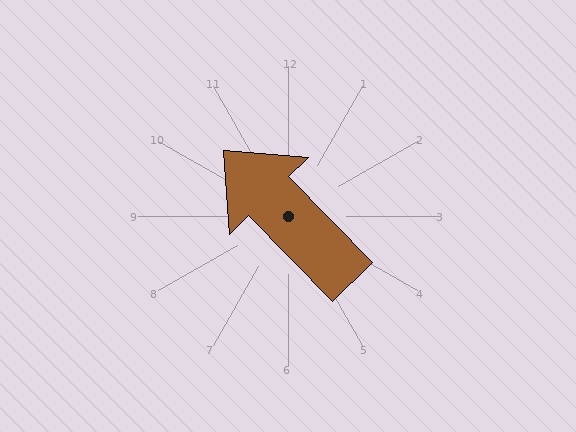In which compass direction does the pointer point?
Northwest.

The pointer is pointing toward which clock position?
Roughly 11 o'clock.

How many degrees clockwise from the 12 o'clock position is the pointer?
Approximately 316 degrees.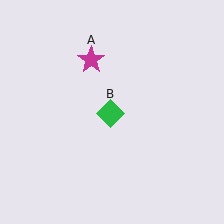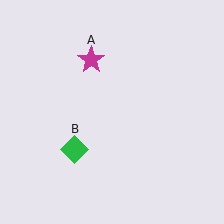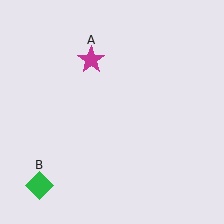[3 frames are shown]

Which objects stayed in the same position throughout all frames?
Magenta star (object A) remained stationary.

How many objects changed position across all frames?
1 object changed position: green diamond (object B).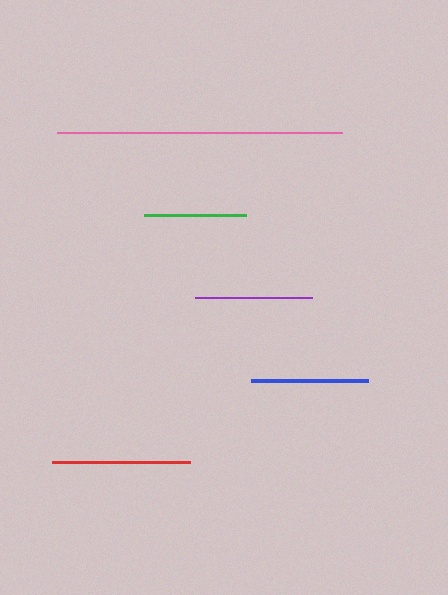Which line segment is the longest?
The pink line is the longest at approximately 285 pixels.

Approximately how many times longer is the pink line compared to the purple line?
The pink line is approximately 2.4 times the length of the purple line.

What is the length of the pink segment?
The pink segment is approximately 285 pixels long.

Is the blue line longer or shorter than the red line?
The red line is longer than the blue line.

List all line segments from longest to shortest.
From longest to shortest: pink, red, blue, purple, green.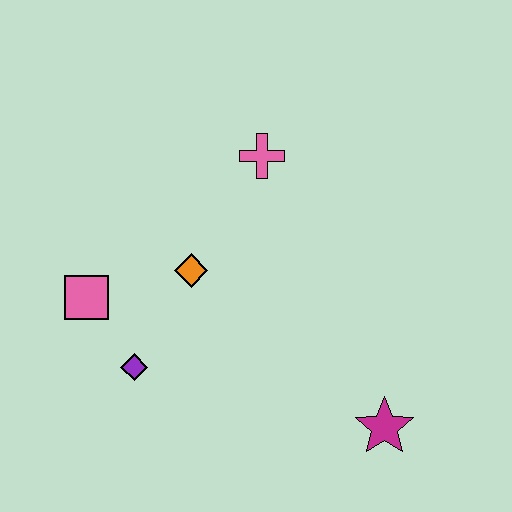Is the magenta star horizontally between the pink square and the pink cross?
No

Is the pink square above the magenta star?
Yes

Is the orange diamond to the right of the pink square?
Yes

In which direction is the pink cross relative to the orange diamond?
The pink cross is above the orange diamond.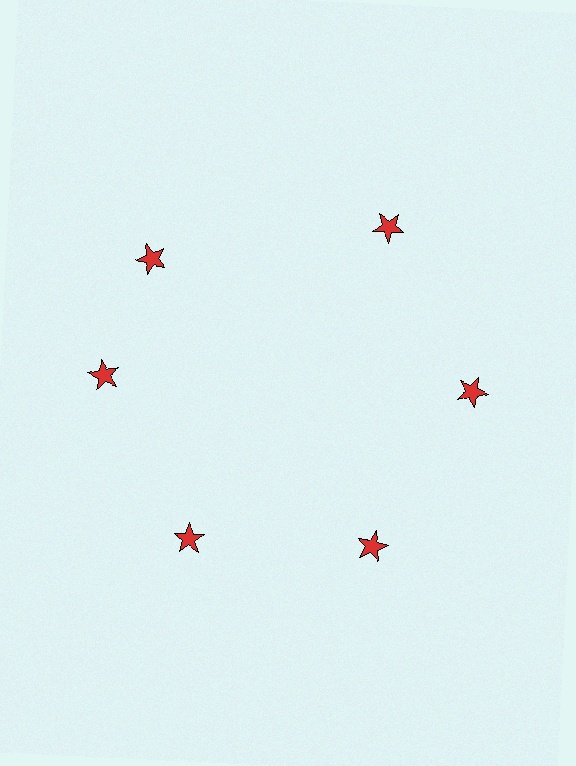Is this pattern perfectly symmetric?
No. The 6 red stars are arranged in a ring, but one element near the 11 o'clock position is rotated out of alignment along the ring, breaking the 6-fold rotational symmetry.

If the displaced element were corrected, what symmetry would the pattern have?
It would have 6-fold rotational symmetry — the pattern would map onto itself every 60 degrees.